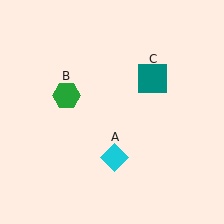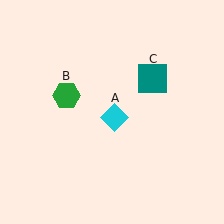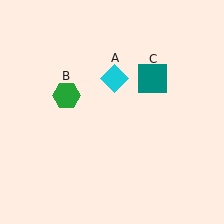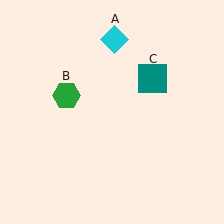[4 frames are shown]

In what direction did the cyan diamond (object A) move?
The cyan diamond (object A) moved up.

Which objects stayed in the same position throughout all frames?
Green hexagon (object B) and teal square (object C) remained stationary.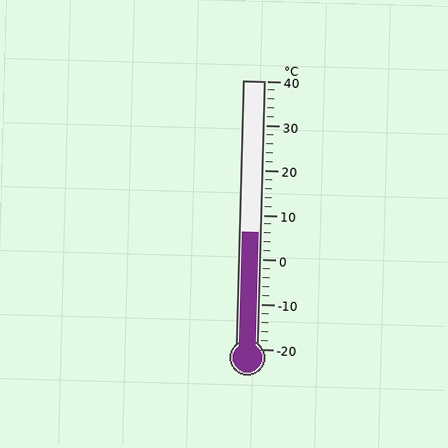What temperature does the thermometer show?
The thermometer shows approximately 6°C.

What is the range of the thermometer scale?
The thermometer scale ranges from -20°C to 40°C.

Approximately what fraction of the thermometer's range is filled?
The thermometer is filled to approximately 45% of its range.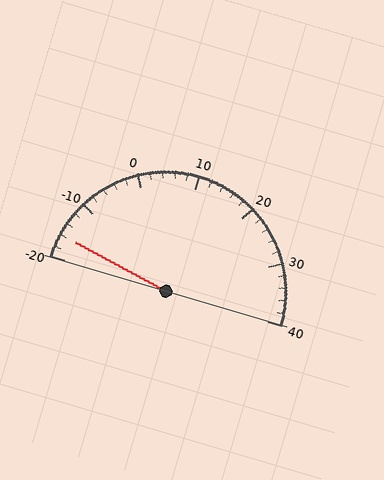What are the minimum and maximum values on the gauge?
The gauge ranges from -20 to 40.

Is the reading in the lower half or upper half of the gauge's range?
The reading is in the lower half of the range (-20 to 40).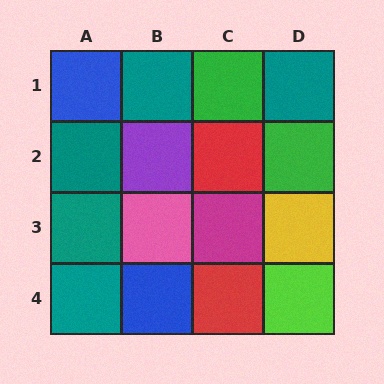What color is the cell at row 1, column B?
Teal.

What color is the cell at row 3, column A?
Teal.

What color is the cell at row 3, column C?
Magenta.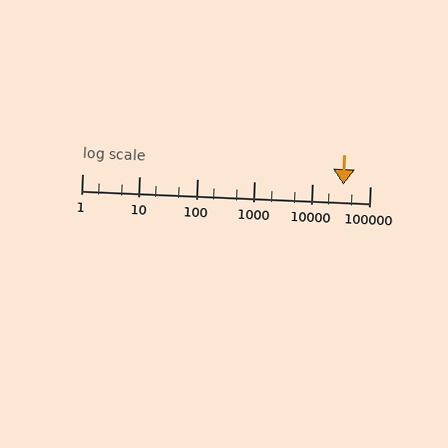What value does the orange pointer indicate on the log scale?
The pointer indicates approximately 35000.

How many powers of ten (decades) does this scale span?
The scale spans 5 decades, from 1 to 100000.